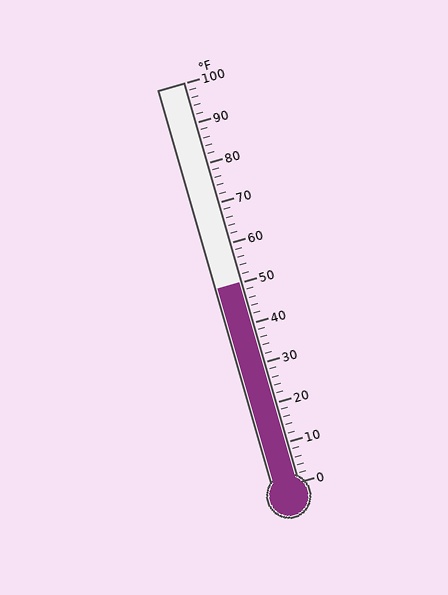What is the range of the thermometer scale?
The thermometer scale ranges from 0°F to 100°F.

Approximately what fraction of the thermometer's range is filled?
The thermometer is filled to approximately 50% of its range.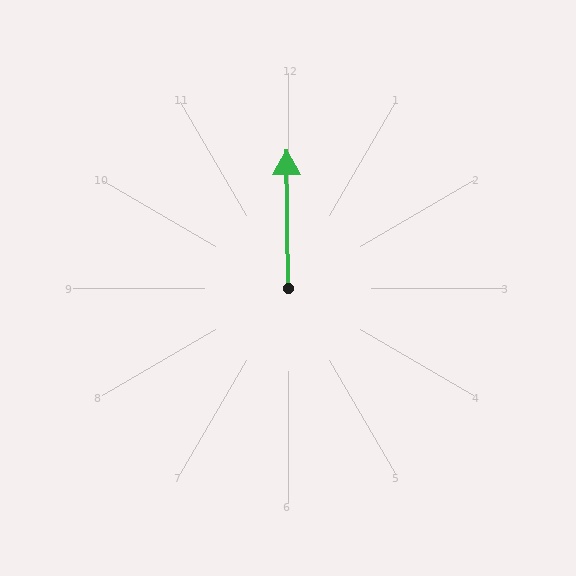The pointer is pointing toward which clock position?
Roughly 12 o'clock.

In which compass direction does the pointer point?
North.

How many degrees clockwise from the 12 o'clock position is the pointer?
Approximately 359 degrees.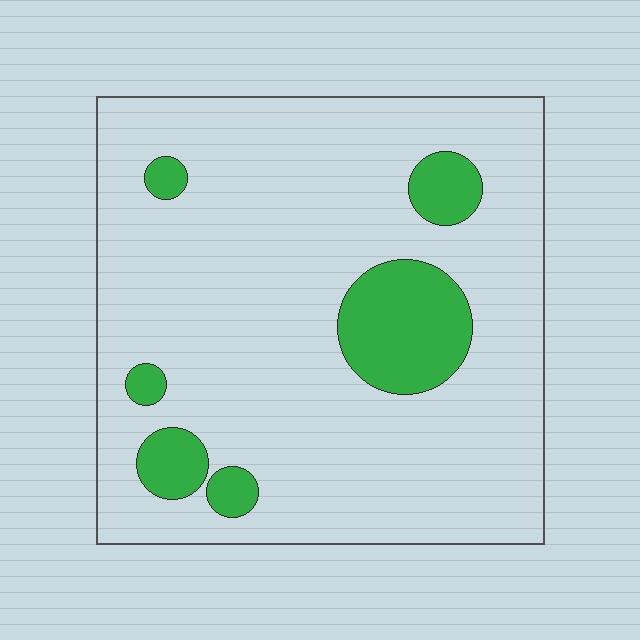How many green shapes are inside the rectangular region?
6.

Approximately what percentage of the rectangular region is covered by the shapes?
Approximately 15%.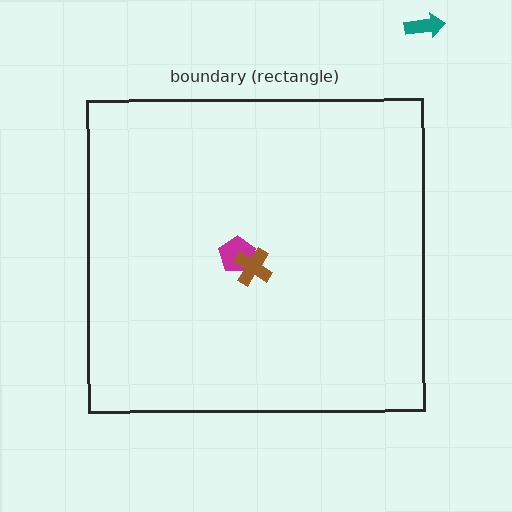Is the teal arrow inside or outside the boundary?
Outside.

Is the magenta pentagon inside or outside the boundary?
Inside.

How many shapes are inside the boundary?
2 inside, 1 outside.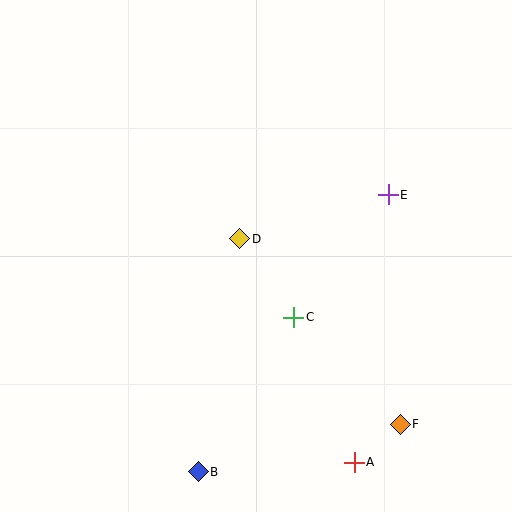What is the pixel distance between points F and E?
The distance between F and E is 230 pixels.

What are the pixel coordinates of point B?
Point B is at (198, 472).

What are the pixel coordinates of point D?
Point D is at (240, 239).